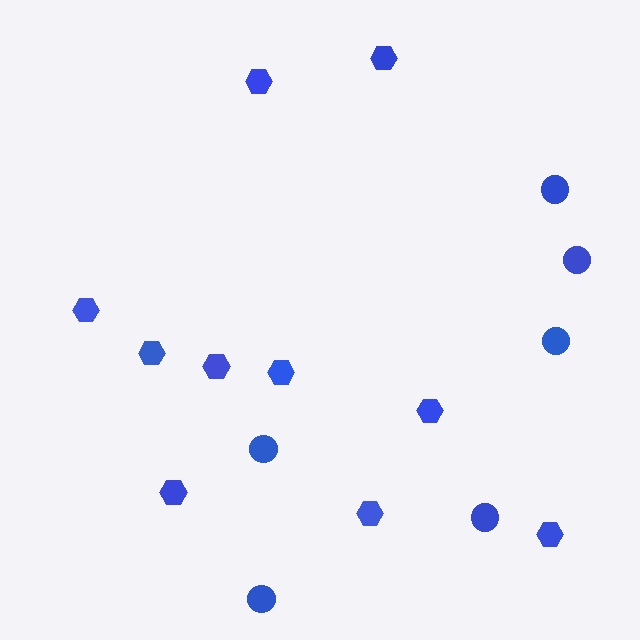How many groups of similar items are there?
There are 2 groups: one group of circles (6) and one group of hexagons (10).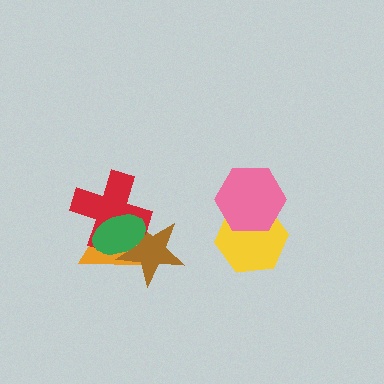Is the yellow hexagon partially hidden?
Yes, it is partially covered by another shape.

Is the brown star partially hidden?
Yes, it is partially covered by another shape.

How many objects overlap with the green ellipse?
3 objects overlap with the green ellipse.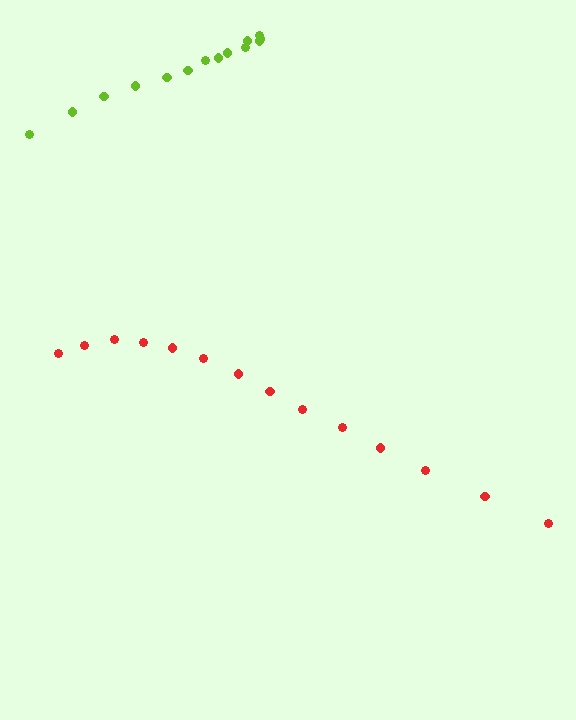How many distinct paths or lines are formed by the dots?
There are 2 distinct paths.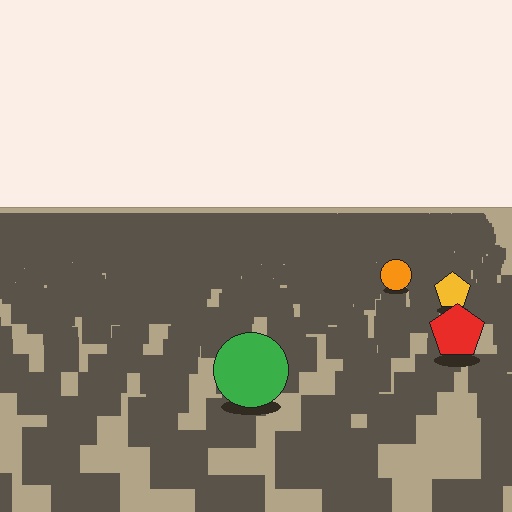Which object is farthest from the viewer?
The orange circle is farthest from the viewer. It appears smaller and the ground texture around it is denser.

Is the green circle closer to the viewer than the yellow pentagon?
Yes. The green circle is closer — you can tell from the texture gradient: the ground texture is coarser near it.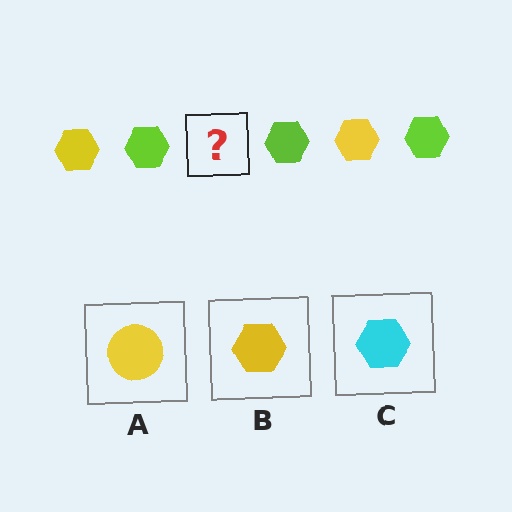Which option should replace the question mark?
Option B.